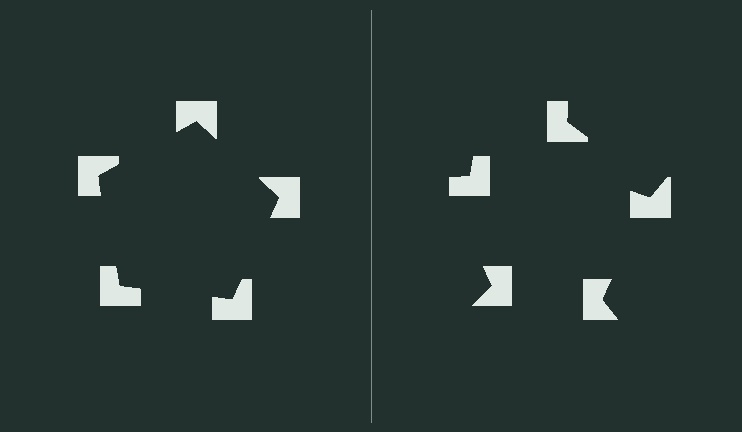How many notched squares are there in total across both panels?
10 — 5 on each side.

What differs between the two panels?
The notched squares are positioned identically on both sides; only the wedge orientations differ. On the left they align to a pentagon; on the right they are misaligned.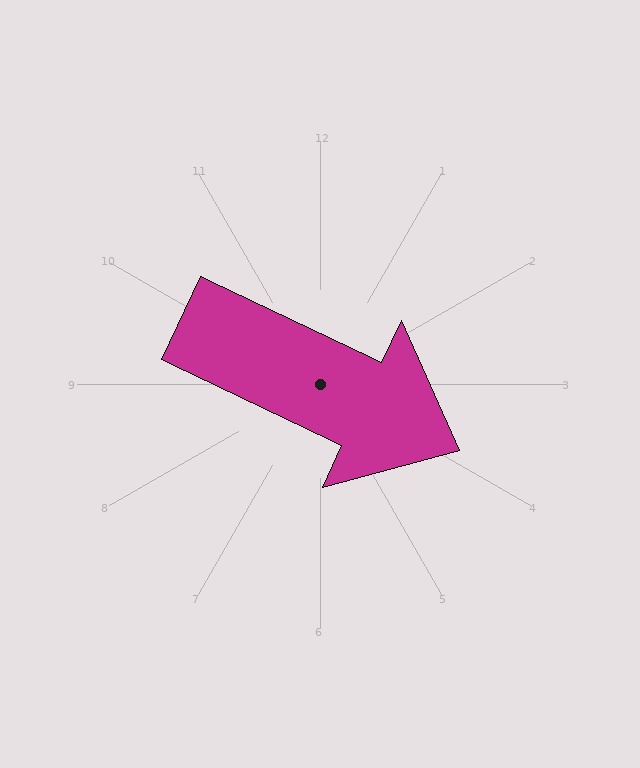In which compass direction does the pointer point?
Southeast.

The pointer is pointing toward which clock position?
Roughly 4 o'clock.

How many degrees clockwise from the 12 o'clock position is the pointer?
Approximately 115 degrees.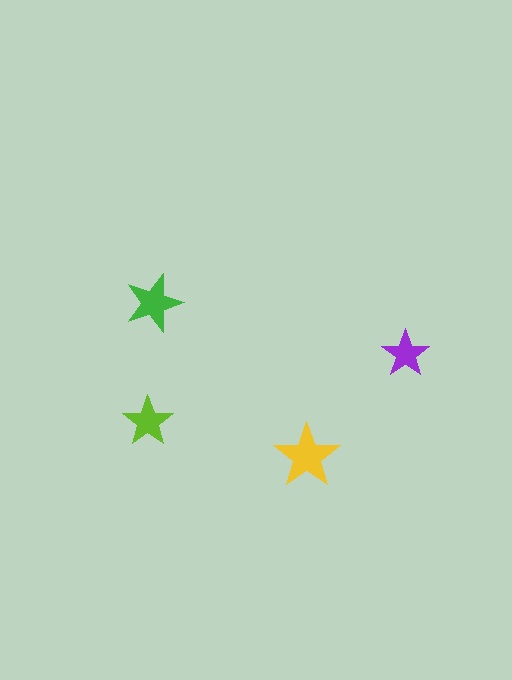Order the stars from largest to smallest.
the yellow one, the green one, the lime one, the purple one.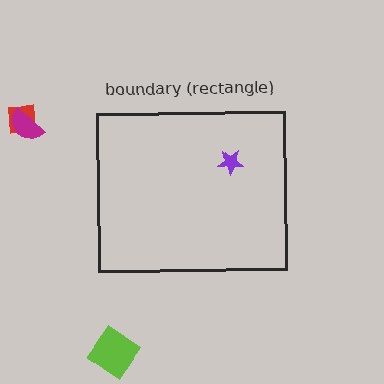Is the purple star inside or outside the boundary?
Inside.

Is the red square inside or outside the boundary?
Outside.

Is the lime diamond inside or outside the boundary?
Outside.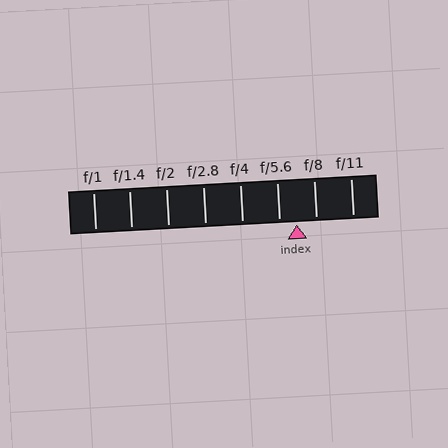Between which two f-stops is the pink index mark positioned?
The index mark is between f/5.6 and f/8.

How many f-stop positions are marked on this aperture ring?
There are 8 f-stop positions marked.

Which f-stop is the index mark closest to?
The index mark is closest to f/5.6.